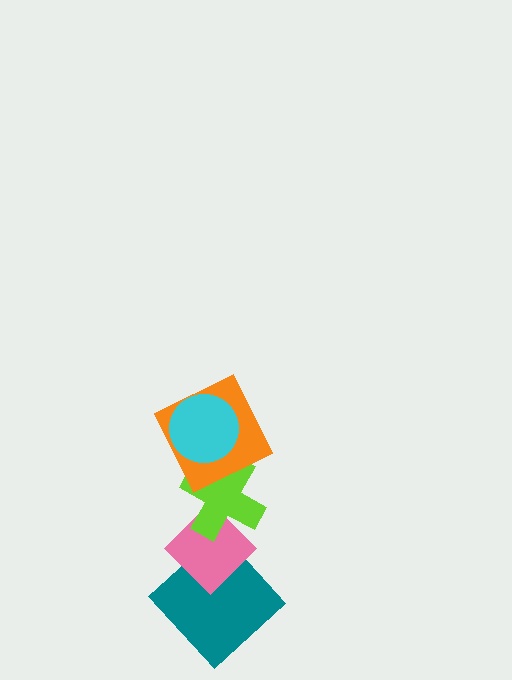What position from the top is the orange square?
The orange square is 2nd from the top.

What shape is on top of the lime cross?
The orange square is on top of the lime cross.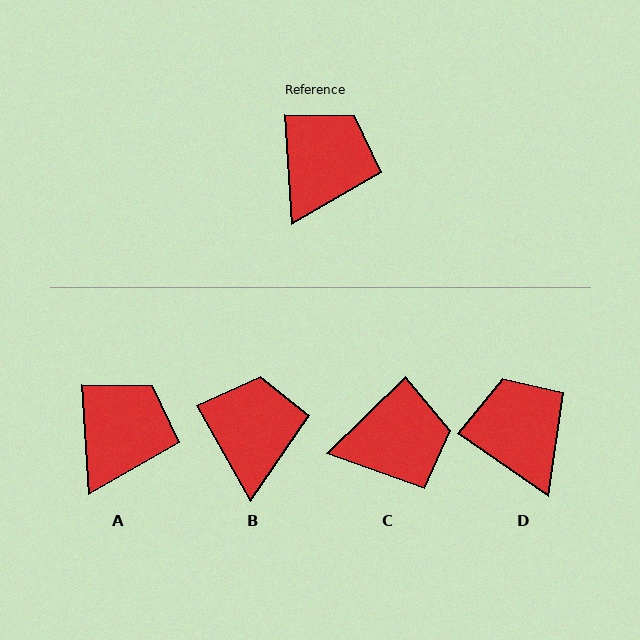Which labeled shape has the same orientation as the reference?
A.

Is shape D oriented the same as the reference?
No, it is off by about 52 degrees.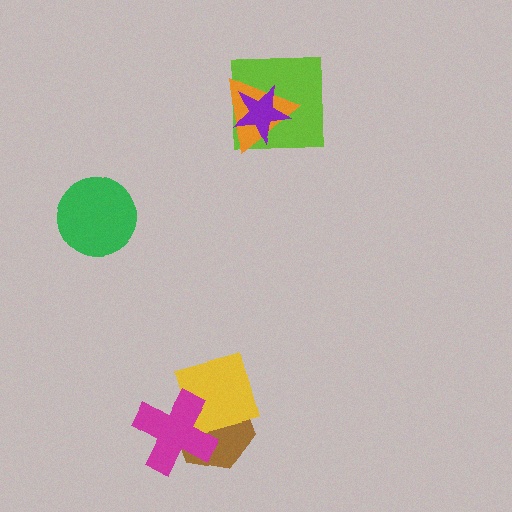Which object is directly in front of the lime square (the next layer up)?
The orange triangle is directly in front of the lime square.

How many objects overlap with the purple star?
2 objects overlap with the purple star.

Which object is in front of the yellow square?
The magenta cross is in front of the yellow square.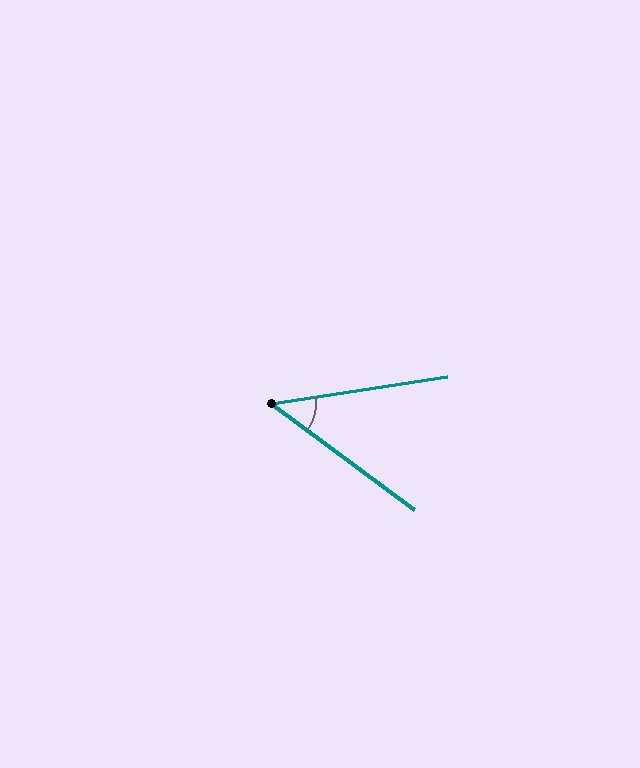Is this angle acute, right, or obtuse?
It is acute.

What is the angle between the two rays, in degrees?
Approximately 45 degrees.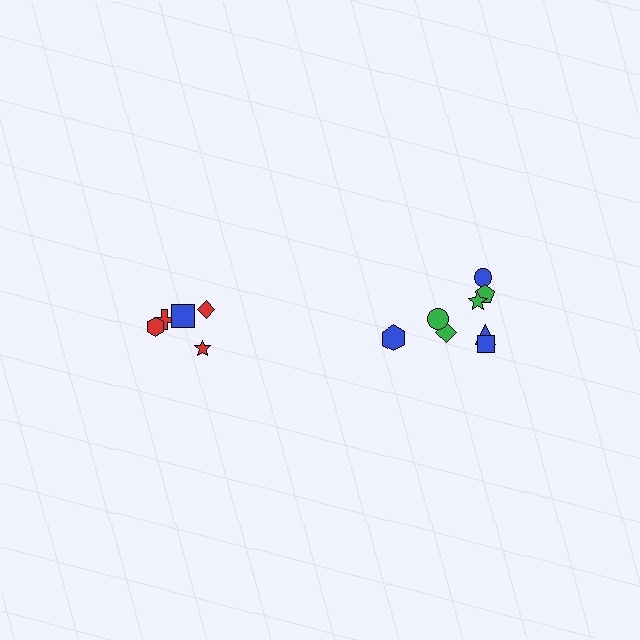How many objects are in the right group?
There are 8 objects.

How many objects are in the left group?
There are 5 objects.